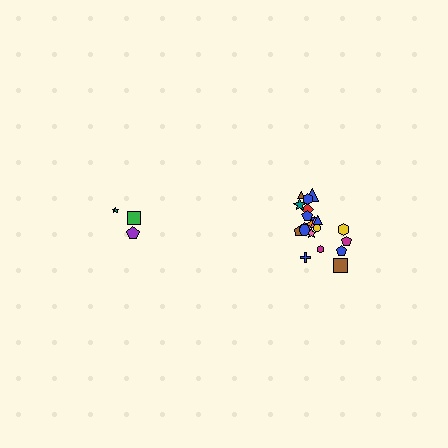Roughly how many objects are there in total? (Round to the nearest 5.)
Roughly 25 objects in total.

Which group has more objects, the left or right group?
The right group.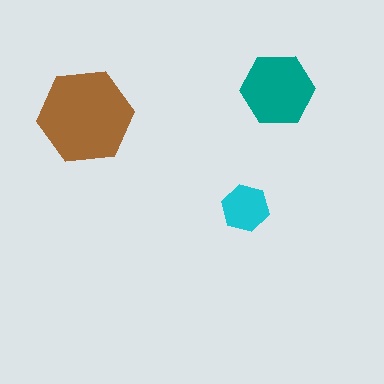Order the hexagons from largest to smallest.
the brown one, the teal one, the cyan one.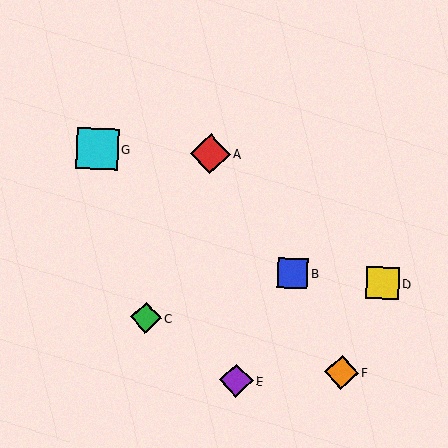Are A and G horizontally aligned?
Yes, both are at y≈153.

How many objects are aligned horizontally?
2 objects (A, G) are aligned horizontally.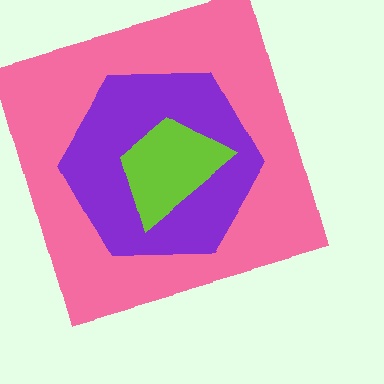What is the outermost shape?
The pink square.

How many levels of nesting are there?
3.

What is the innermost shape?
The lime trapezoid.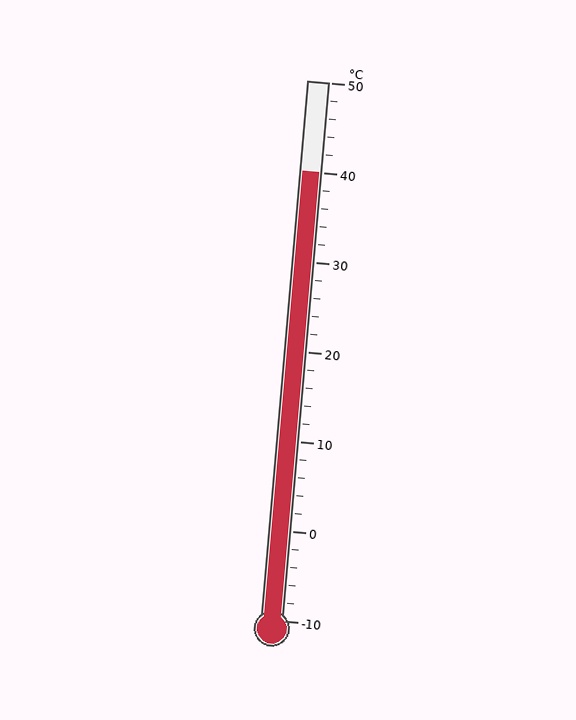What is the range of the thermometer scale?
The thermometer scale ranges from -10°C to 50°C.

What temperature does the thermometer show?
The thermometer shows approximately 40°C.